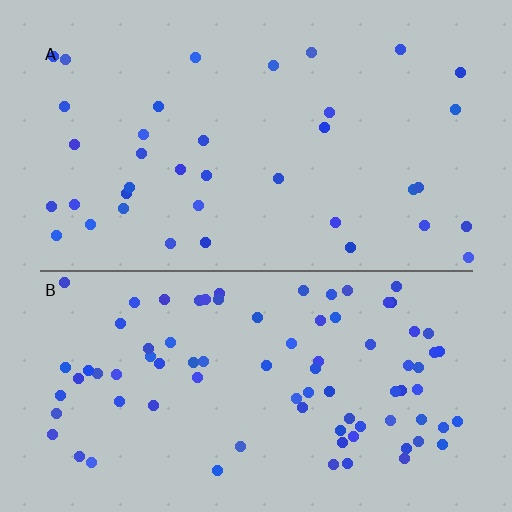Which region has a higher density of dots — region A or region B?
B (the bottom).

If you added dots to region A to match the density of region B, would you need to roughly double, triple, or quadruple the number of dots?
Approximately double.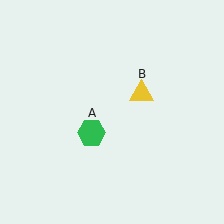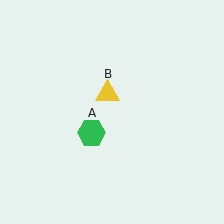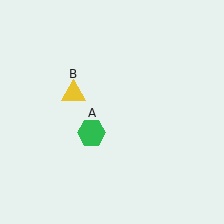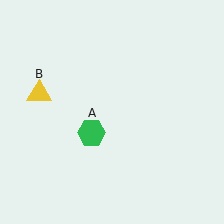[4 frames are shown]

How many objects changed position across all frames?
1 object changed position: yellow triangle (object B).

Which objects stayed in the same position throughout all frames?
Green hexagon (object A) remained stationary.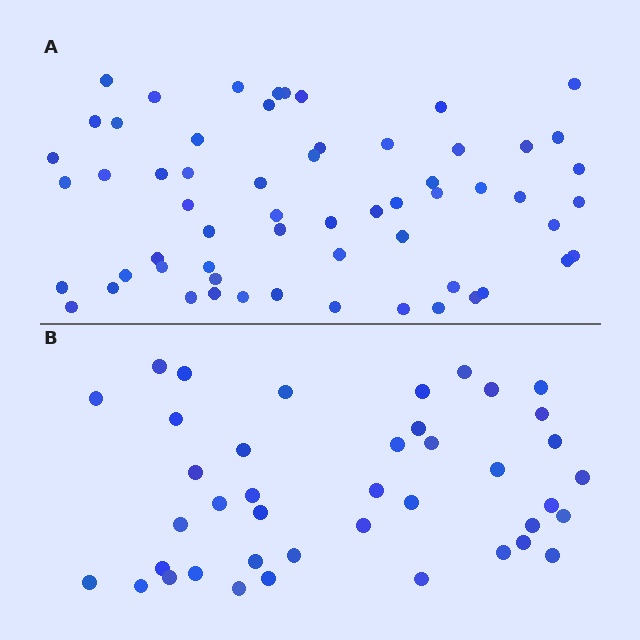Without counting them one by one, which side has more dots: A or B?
Region A (the top region) has more dots.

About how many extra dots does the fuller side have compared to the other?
Region A has approximately 20 more dots than region B.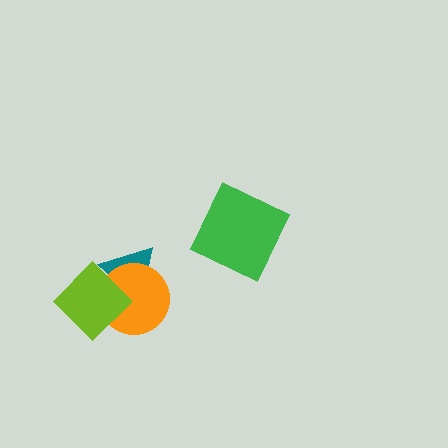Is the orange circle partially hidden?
Yes, it is partially covered by another shape.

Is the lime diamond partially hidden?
No, no other shape covers it.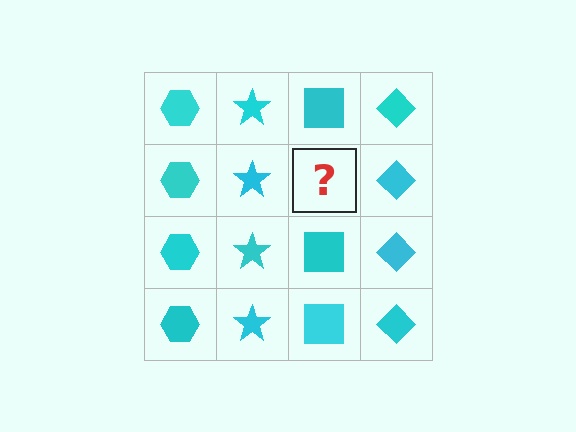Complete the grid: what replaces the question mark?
The question mark should be replaced with a cyan square.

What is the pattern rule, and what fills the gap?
The rule is that each column has a consistent shape. The gap should be filled with a cyan square.